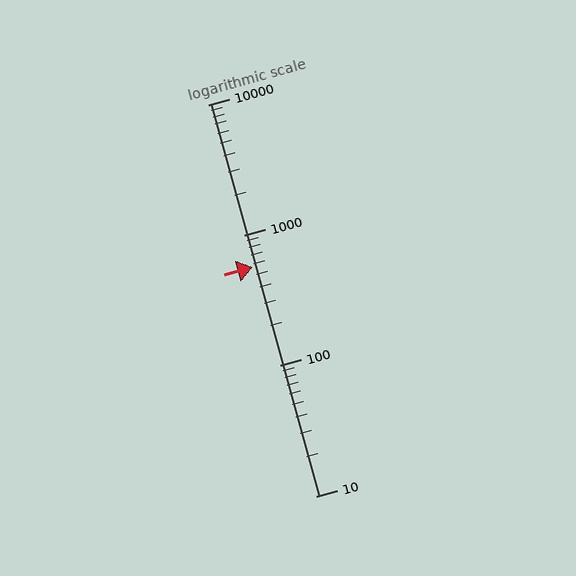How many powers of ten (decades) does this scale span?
The scale spans 3 decades, from 10 to 10000.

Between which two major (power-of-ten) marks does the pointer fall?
The pointer is between 100 and 1000.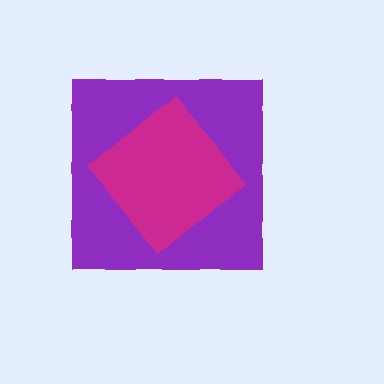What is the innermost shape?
The magenta diamond.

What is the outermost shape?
The purple square.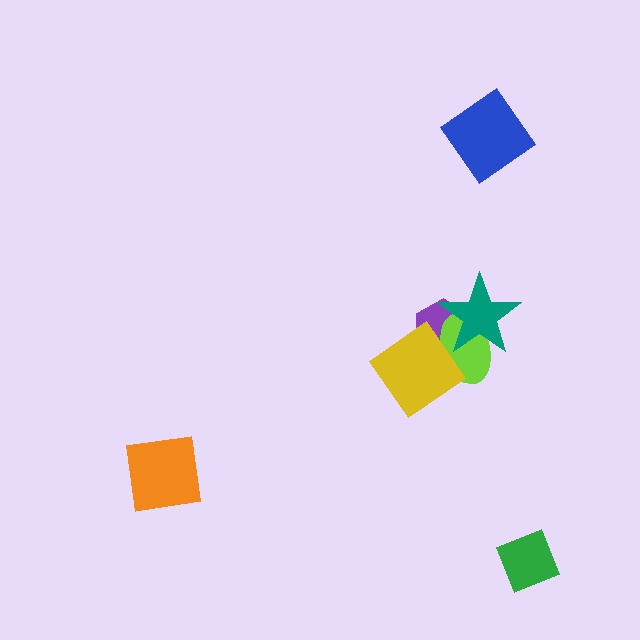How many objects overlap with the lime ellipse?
3 objects overlap with the lime ellipse.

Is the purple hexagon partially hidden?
Yes, it is partially covered by another shape.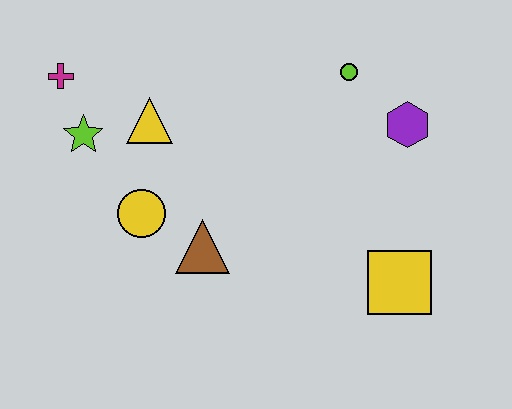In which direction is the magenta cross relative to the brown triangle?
The magenta cross is above the brown triangle.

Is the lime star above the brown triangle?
Yes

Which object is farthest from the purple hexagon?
The magenta cross is farthest from the purple hexagon.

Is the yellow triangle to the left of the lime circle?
Yes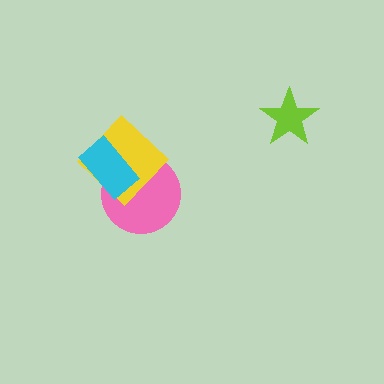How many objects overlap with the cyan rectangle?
2 objects overlap with the cyan rectangle.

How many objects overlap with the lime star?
0 objects overlap with the lime star.